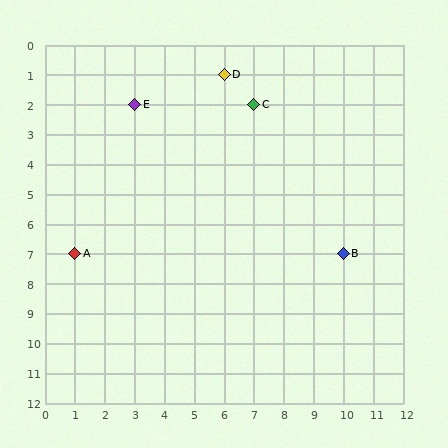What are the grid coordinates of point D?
Point D is at grid coordinates (6, 1).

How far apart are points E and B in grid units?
Points E and B are 7 columns and 5 rows apart (about 8.6 grid units diagonally).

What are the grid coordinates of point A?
Point A is at grid coordinates (1, 7).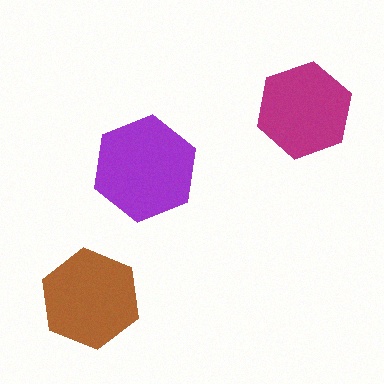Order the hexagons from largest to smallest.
the purple one, the brown one, the magenta one.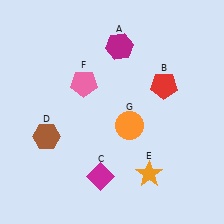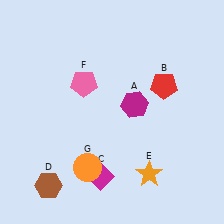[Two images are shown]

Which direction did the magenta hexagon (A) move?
The magenta hexagon (A) moved down.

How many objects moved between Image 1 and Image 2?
3 objects moved between the two images.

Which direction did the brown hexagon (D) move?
The brown hexagon (D) moved down.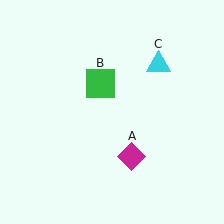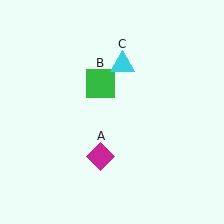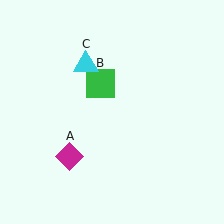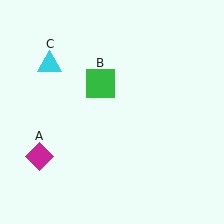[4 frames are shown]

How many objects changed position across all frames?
2 objects changed position: magenta diamond (object A), cyan triangle (object C).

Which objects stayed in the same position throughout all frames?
Green square (object B) remained stationary.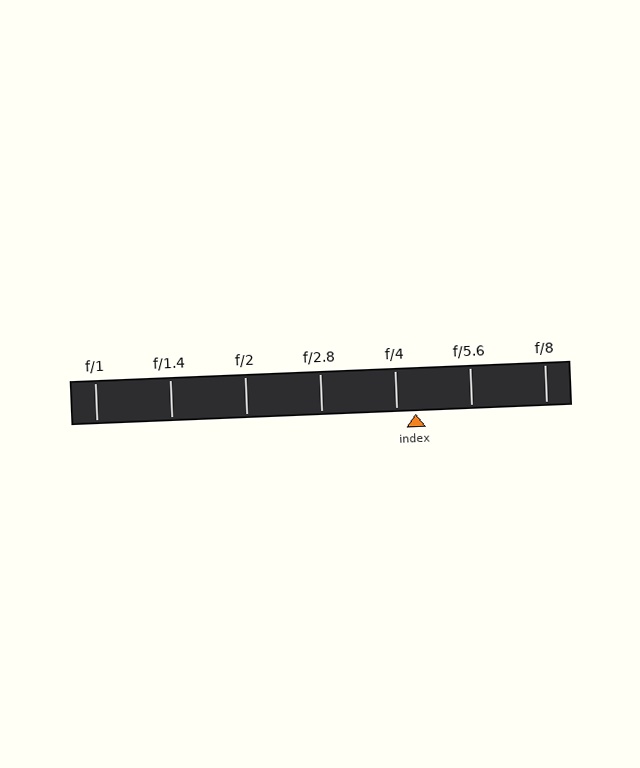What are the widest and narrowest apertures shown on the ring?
The widest aperture shown is f/1 and the narrowest is f/8.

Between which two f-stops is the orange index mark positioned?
The index mark is between f/4 and f/5.6.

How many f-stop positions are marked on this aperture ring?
There are 7 f-stop positions marked.